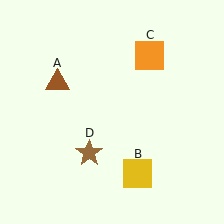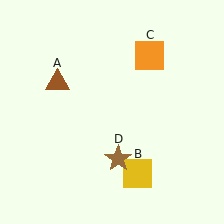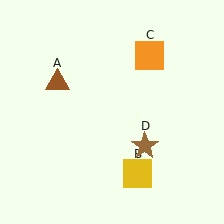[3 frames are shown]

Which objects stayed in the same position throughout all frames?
Brown triangle (object A) and yellow square (object B) and orange square (object C) remained stationary.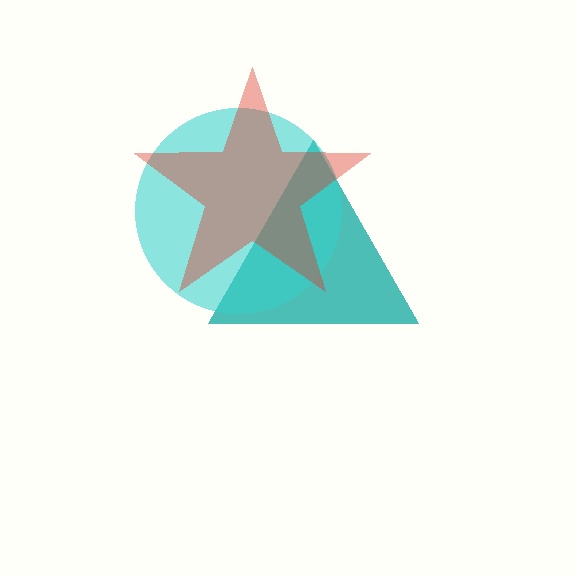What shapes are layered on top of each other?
The layered shapes are: a teal triangle, a cyan circle, a red star.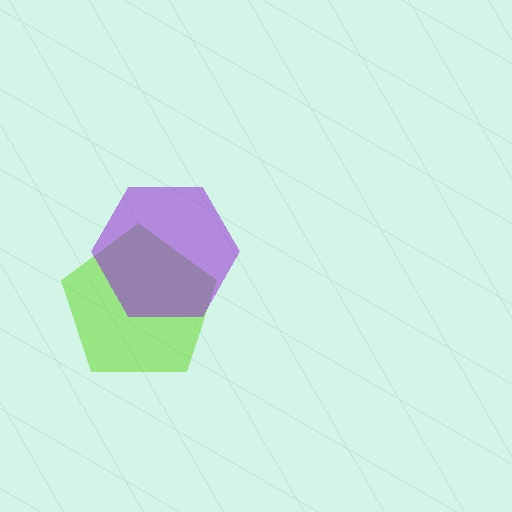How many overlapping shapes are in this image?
There are 2 overlapping shapes in the image.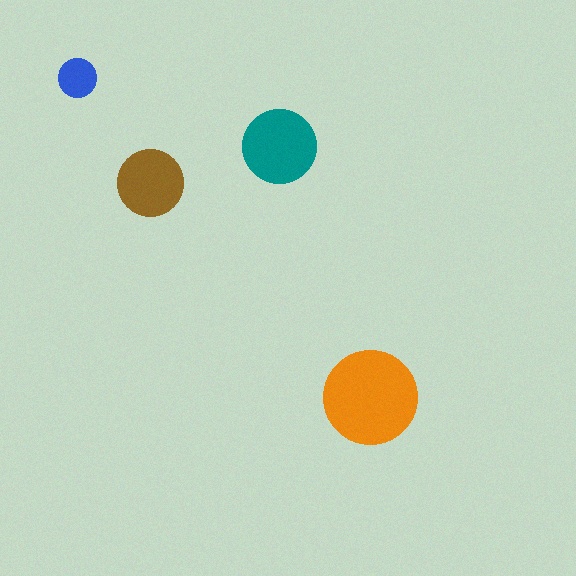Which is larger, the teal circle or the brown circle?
The teal one.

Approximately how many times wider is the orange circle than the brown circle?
About 1.5 times wider.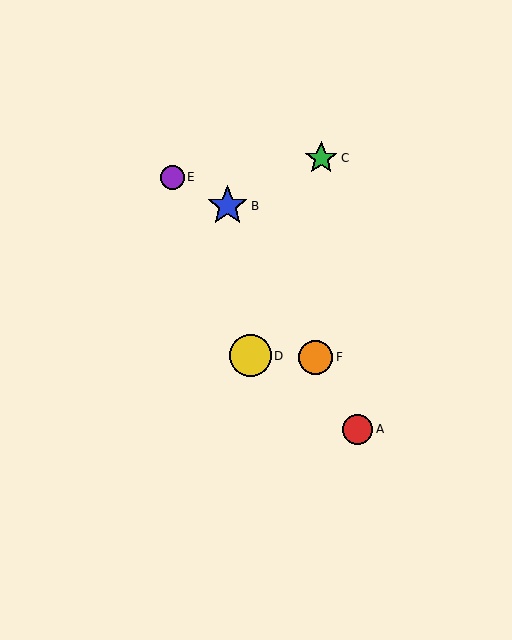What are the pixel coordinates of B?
Object B is at (227, 206).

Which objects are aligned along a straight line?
Objects A, B, F are aligned along a straight line.